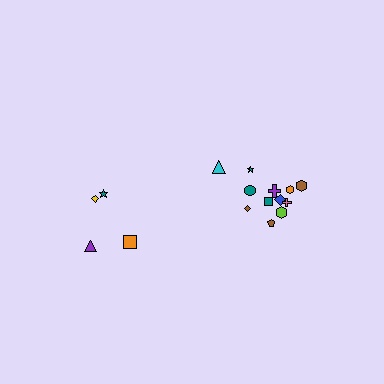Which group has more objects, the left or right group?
The right group.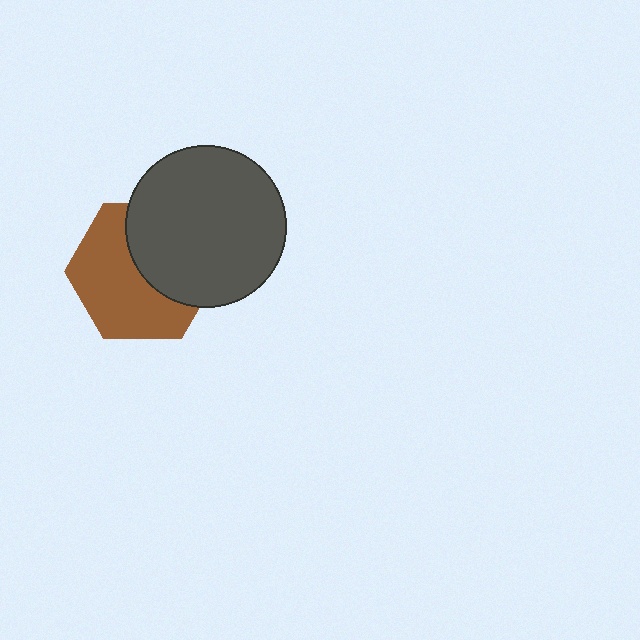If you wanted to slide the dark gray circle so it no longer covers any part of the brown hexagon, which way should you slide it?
Slide it toward the upper-right — that is the most direct way to separate the two shapes.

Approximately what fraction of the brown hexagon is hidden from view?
Roughly 43% of the brown hexagon is hidden behind the dark gray circle.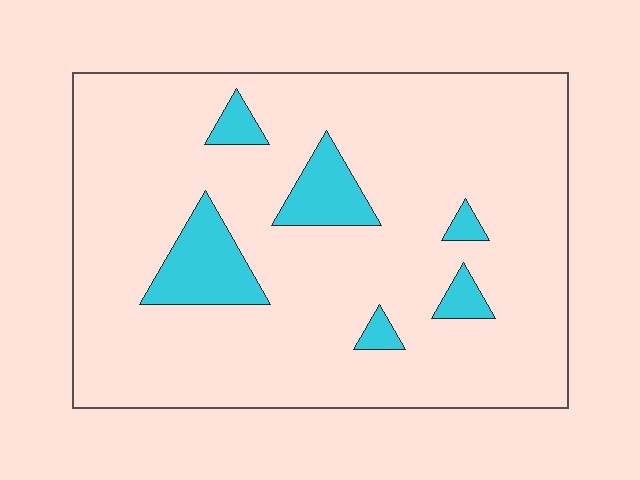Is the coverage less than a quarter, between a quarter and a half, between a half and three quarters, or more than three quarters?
Less than a quarter.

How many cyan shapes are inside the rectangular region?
6.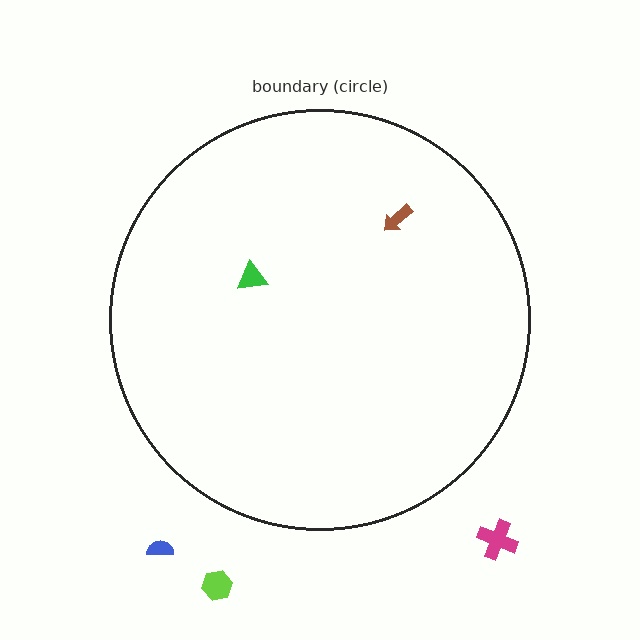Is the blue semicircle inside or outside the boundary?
Outside.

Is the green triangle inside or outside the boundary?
Inside.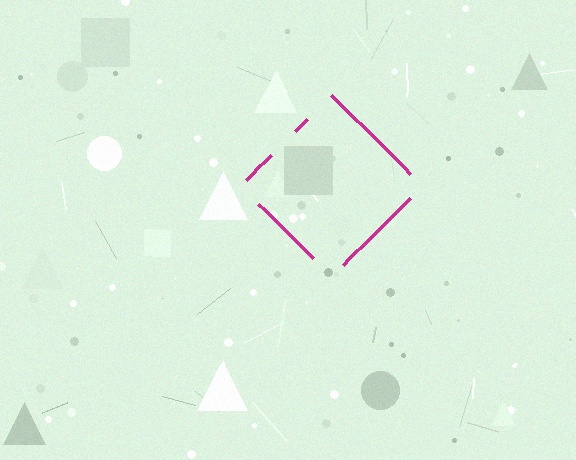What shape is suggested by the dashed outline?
The dashed outline suggests a diamond.